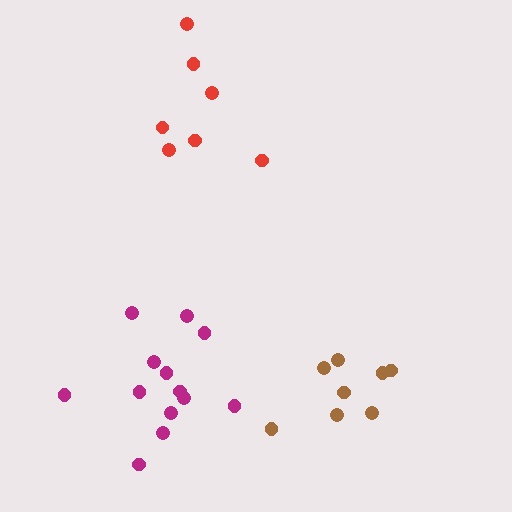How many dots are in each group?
Group 1: 13 dots, Group 2: 8 dots, Group 3: 7 dots (28 total).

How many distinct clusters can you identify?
There are 3 distinct clusters.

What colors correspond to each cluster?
The clusters are colored: magenta, brown, red.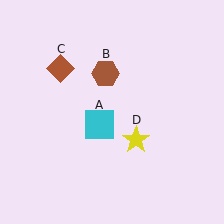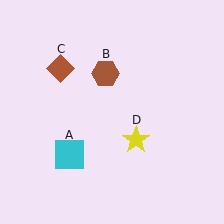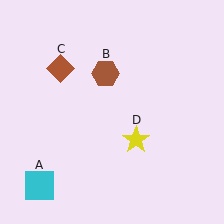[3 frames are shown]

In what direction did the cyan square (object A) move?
The cyan square (object A) moved down and to the left.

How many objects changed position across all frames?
1 object changed position: cyan square (object A).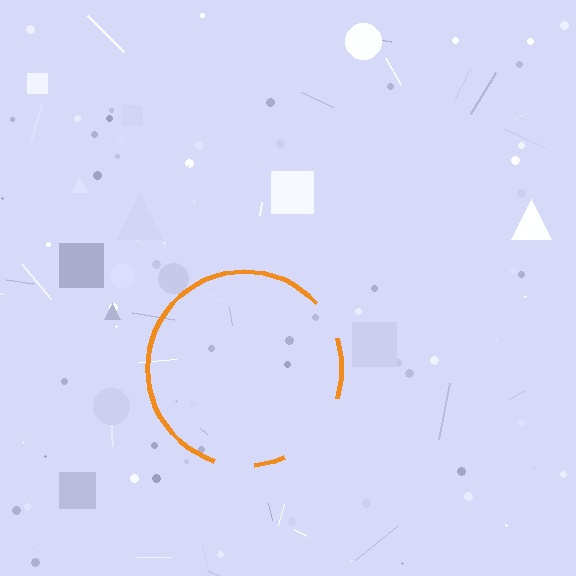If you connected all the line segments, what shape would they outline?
They would outline a circle.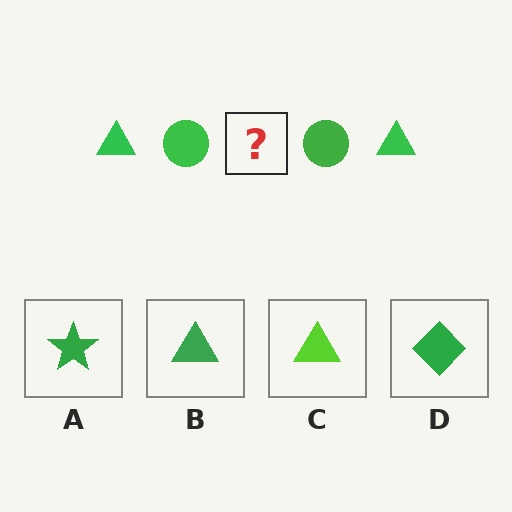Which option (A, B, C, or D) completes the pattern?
B.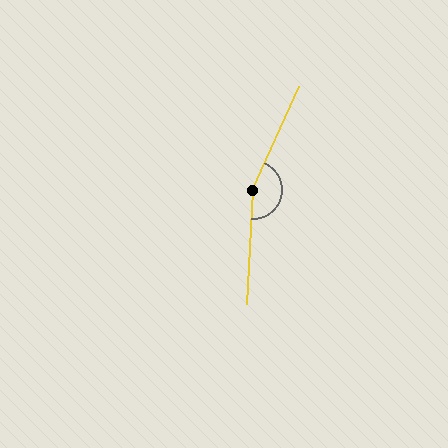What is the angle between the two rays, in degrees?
Approximately 159 degrees.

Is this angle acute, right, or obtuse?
It is obtuse.